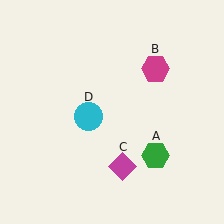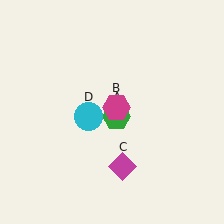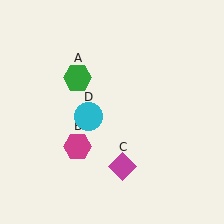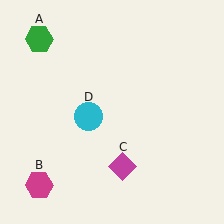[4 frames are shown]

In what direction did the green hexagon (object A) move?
The green hexagon (object A) moved up and to the left.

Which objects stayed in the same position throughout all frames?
Magenta diamond (object C) and cyan circle (object D) remained stationary.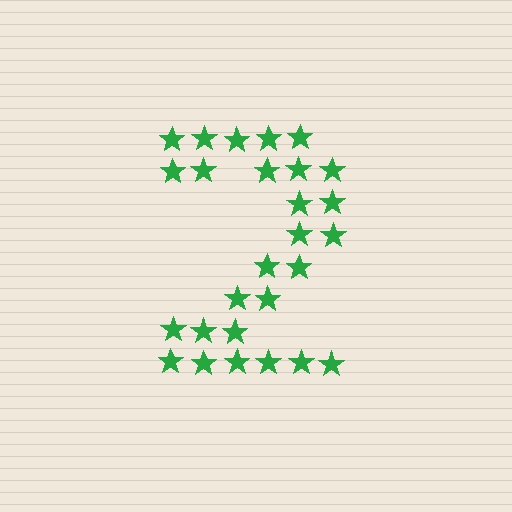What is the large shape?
The large shape is the digit 2.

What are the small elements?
The small elements are stars.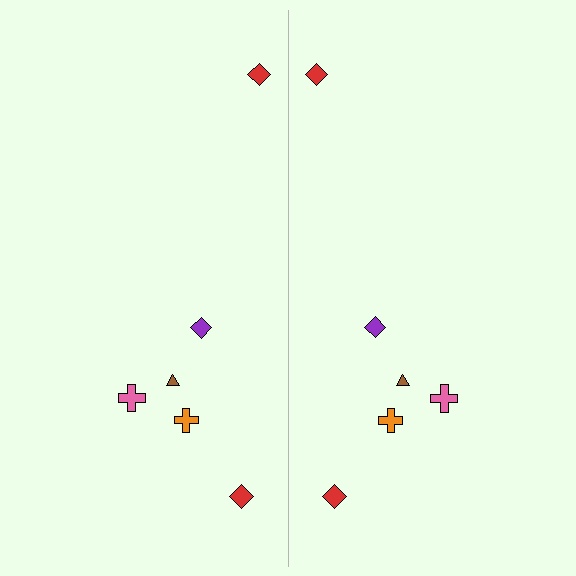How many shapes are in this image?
There are 12 shapes in this image.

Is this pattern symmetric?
Yes, this pattern has bilateral (reflection) symmetry.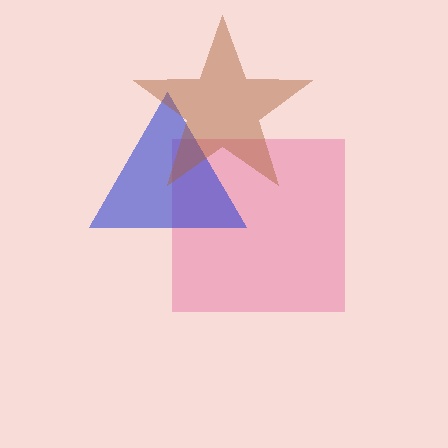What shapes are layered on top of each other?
The layered shapes are: a pink square, a blue triangle, a brown star.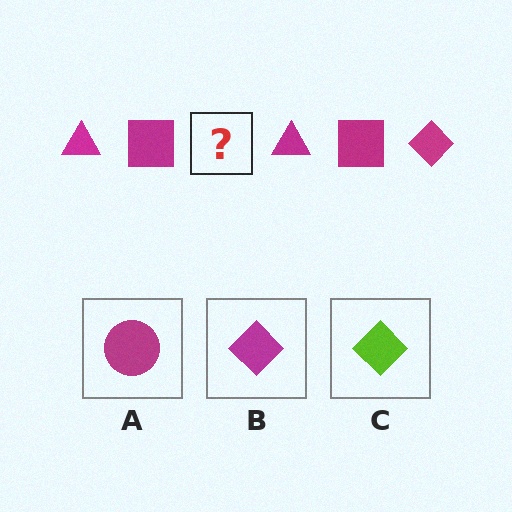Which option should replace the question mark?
Option B.